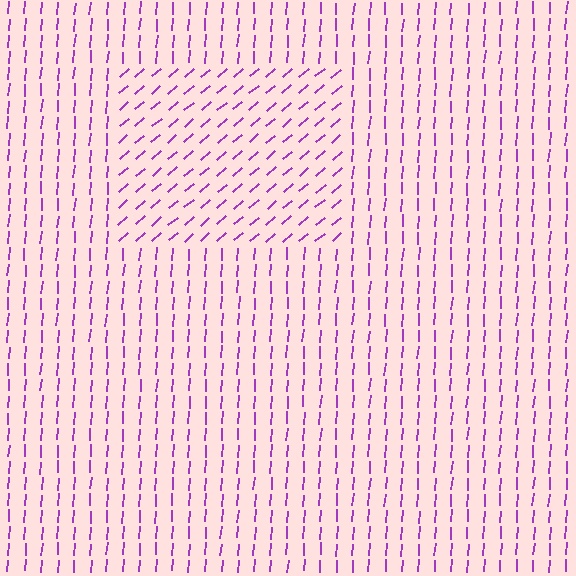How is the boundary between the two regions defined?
The boundary is defined purely by a change in line orientation (approximately 45 degrees difference). All lines are the same color and thickness.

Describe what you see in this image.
The image is filled with small purple line segments. A rectangle region in the image has lines oriented differently from the surrounding lines, creating a visible texture boundary.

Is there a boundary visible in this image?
Yes, there is a texture boundary formed by a change in line orientation.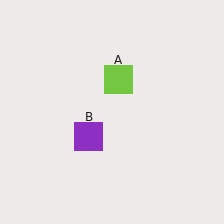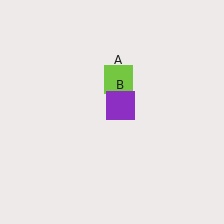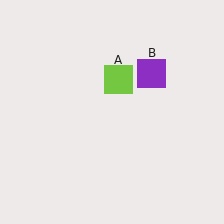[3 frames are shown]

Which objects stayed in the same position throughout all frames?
Lime square (object A) remained stationary.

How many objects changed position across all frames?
1 object changed position: purple square (object B).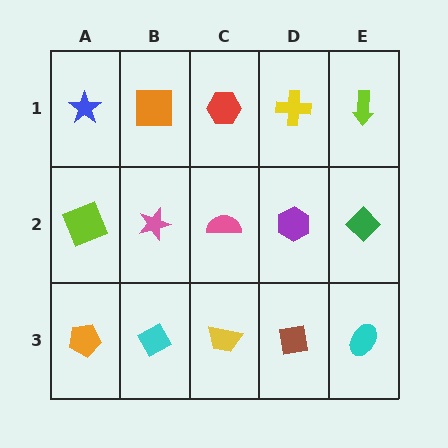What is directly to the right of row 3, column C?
A brown square.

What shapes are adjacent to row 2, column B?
An orange square (row 1, column B), a cyan diamond (row 3, column B), a lime square (row 2, column A), a pink semicircle (row 2, column C).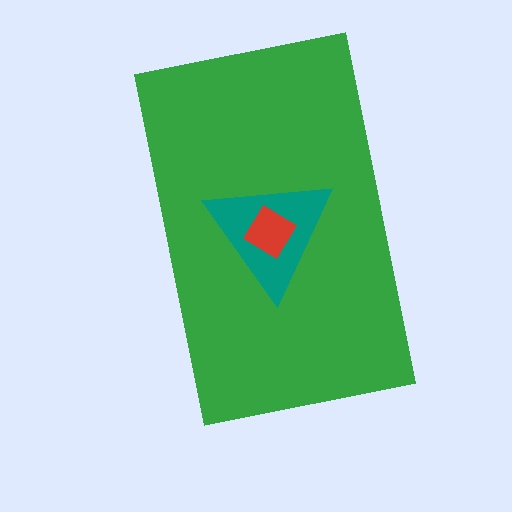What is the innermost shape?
The red diamond.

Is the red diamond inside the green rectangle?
Yes.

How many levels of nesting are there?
3.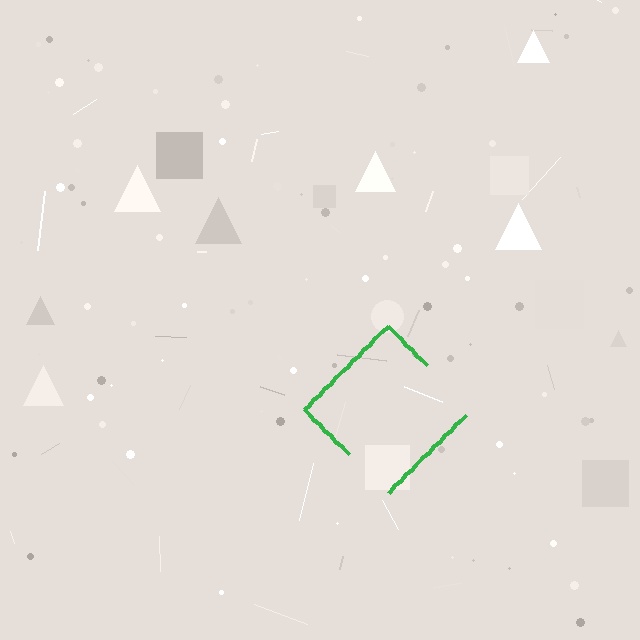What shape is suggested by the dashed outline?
The dashed outline suggests a diamond.